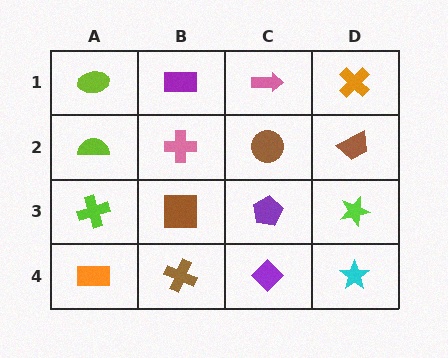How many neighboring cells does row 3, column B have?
4.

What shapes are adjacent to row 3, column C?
A brown circle (row 2, column C), a purple diamond (row 4, column C), a brown square (row 3, column B), a lime star (row 3, column D).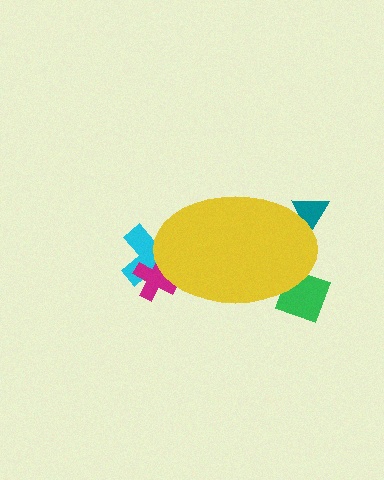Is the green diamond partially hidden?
Yes, the green diamond is partially hidden behind the yellow ellipse.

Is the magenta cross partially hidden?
Yes, the magenta cross is partially hidden behind the yellow ellipse.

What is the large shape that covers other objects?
A yellow ellipse.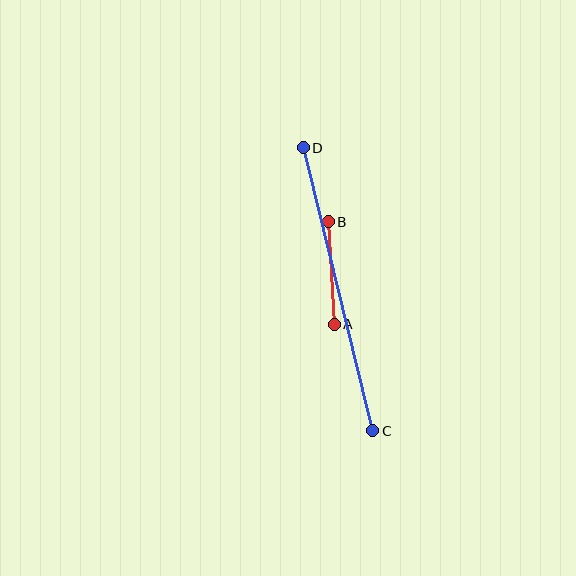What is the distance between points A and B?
The distance is approximately 103 pixels.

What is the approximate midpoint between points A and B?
The midpoint is at approximately (331, 273) pixels.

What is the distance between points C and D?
The distance is approximately 291 pixels.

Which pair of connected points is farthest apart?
Points C and D are farthest apart.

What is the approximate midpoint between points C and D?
The midpoint is at approximately (338, 289) pixels.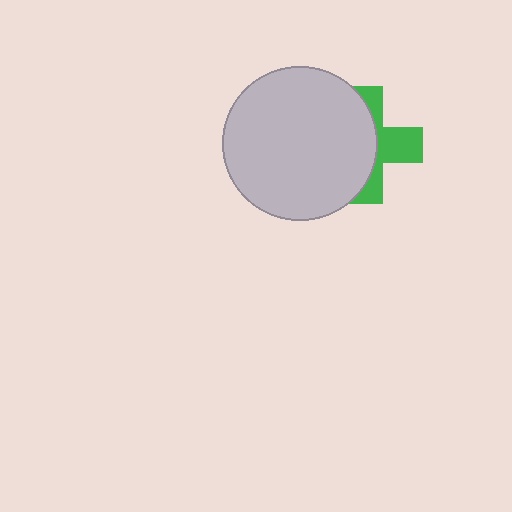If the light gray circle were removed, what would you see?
You would see the complete green cross.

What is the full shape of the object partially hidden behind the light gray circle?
The partially hidden object is a green cross.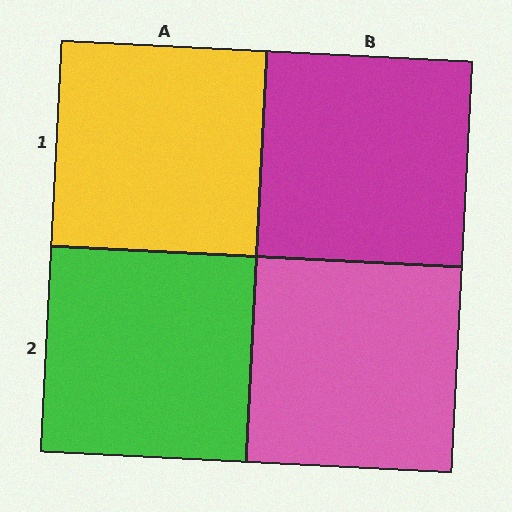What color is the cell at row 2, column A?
Green.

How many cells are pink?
1 cell is pink.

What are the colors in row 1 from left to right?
Yellow, magenta.